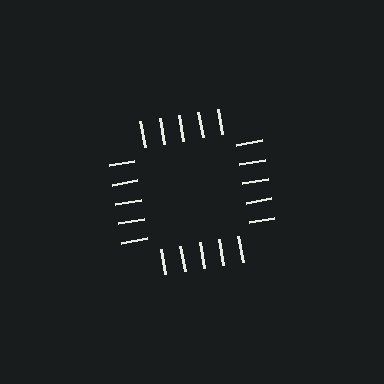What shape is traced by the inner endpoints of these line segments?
An illusory square — the line segments terminate on its edges but no continuous stroke is drawn.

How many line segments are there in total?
20 — 5 along each of the 4 edges.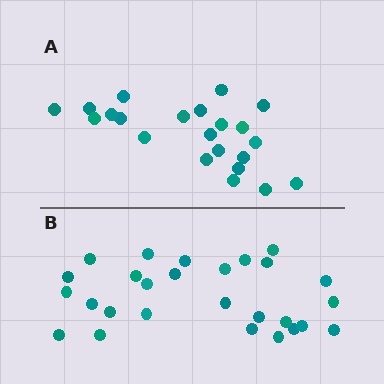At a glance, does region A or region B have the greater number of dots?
Region B (the bottom region) has more dots.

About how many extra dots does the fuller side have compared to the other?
Region B has about 5 more dots than region A.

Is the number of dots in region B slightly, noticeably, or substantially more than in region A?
Region B has only slightly more — the two regions are fairly close. The ratio is roughly 1.2 to 1.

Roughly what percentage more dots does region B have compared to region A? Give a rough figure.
About 25% more.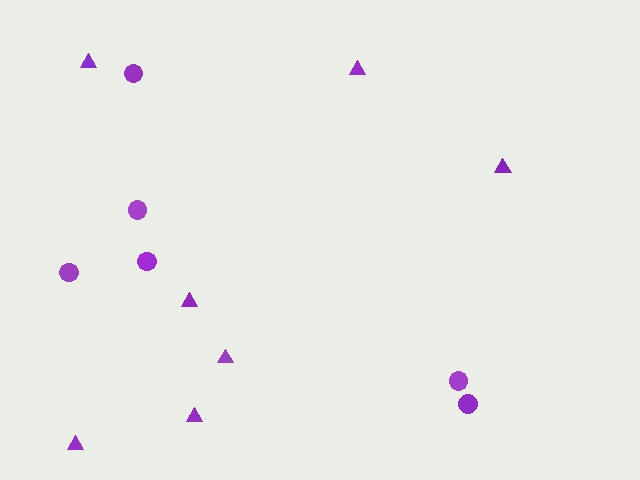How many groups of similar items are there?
There are 2 groups: one group of circles (6) and one group of triangles (7).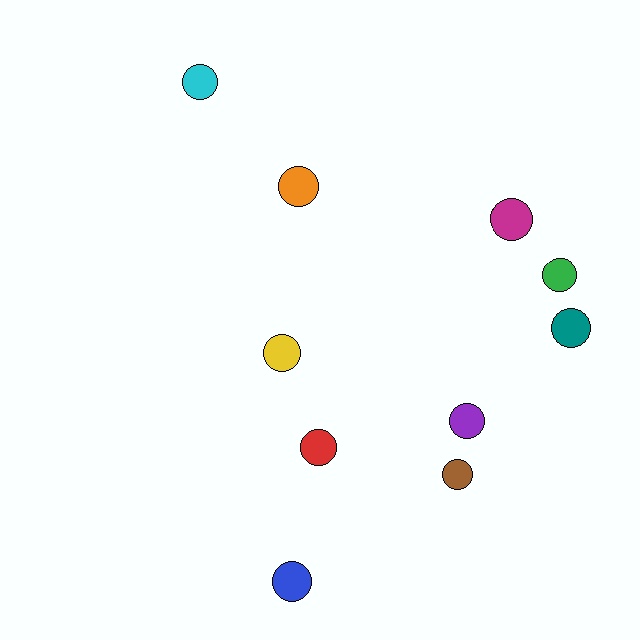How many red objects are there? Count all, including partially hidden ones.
There is 1 red object.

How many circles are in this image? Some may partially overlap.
There are 10 circles.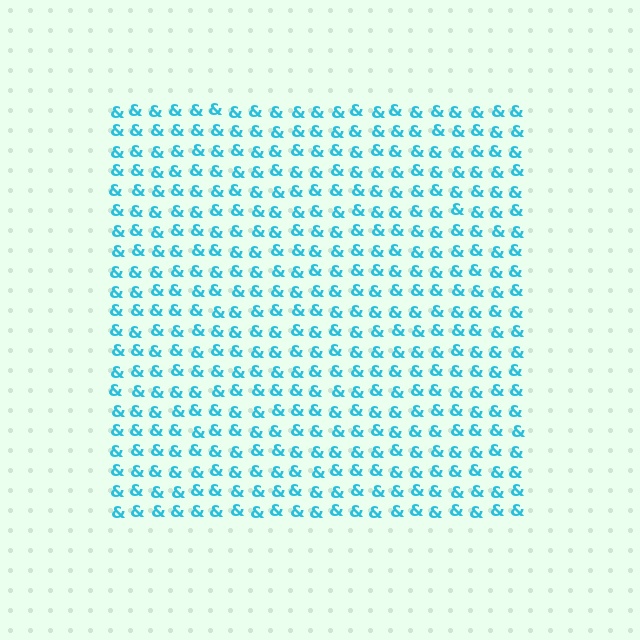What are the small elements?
The small elements are ampersands.